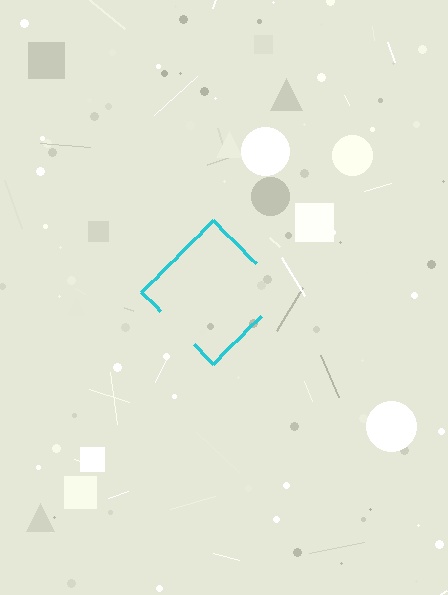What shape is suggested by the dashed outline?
The dashed outline suggests a diamond.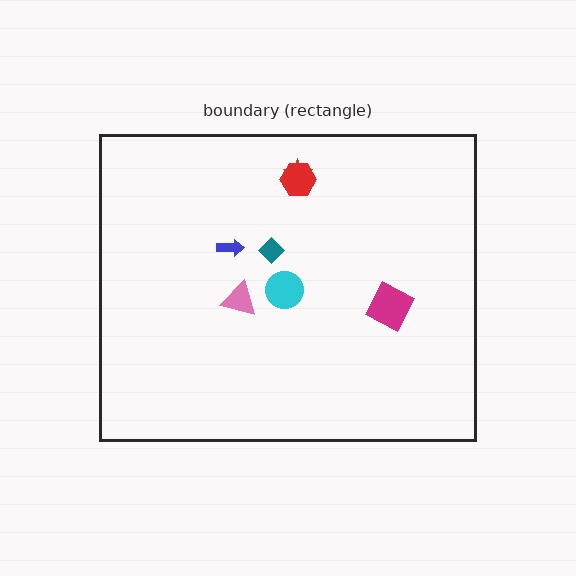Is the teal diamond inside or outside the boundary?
Inside.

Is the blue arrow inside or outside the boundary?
Inside.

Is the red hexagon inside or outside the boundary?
Inside.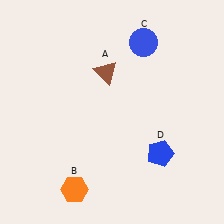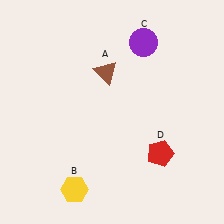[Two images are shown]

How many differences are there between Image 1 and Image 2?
There are 3 differences between the two images.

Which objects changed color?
B changed from orange to yellow. C changed from blue to purple. D changed from blue to red.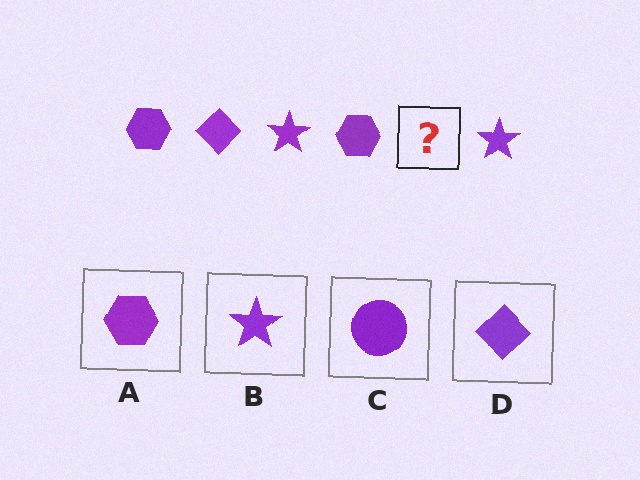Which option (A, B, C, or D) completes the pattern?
D.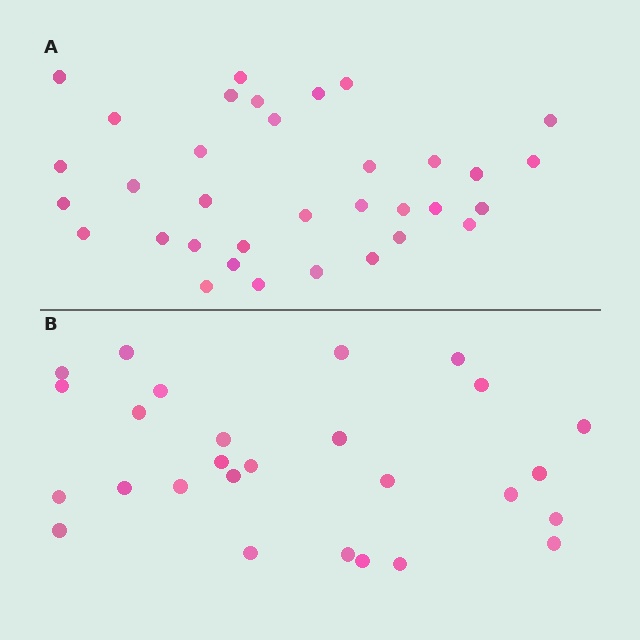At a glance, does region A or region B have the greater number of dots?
Region A (the top region) has more dots.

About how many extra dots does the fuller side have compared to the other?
Region A has roughly 8 or so more dots than region B.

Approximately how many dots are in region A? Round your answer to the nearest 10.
About 30 dots. (The exact count is 34, which rounds to 30.)